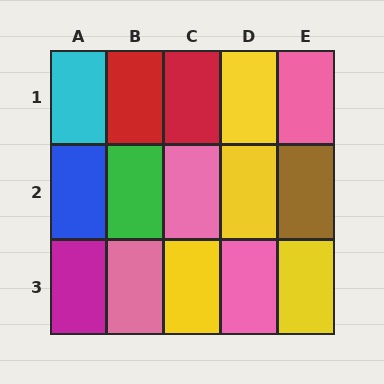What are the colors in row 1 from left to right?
Cyan, red, red, yellow, pink.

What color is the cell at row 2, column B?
Green.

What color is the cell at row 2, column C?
Pink.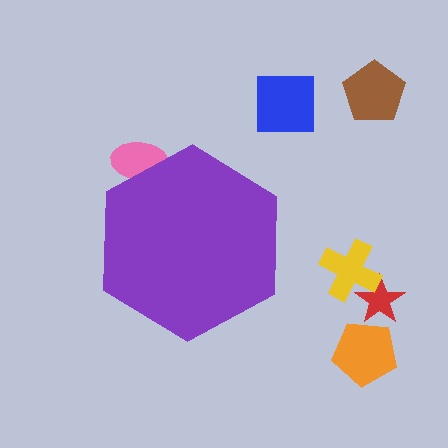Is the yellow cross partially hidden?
No, the yellow cross is fully visible.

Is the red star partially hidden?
No, the red star is fully visible.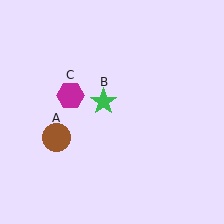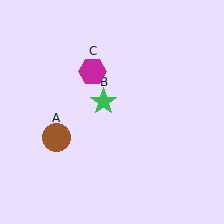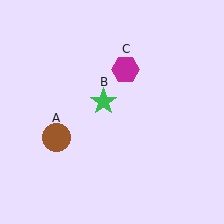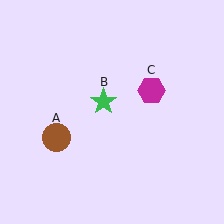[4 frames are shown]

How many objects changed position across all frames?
1 object changed position: magenta hexagon (object C).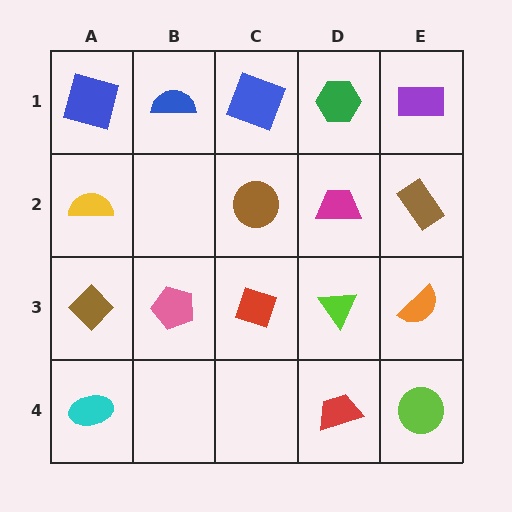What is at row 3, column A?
A brown diamond.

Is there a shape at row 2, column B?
No, that cell is empty.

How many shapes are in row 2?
4 shapes.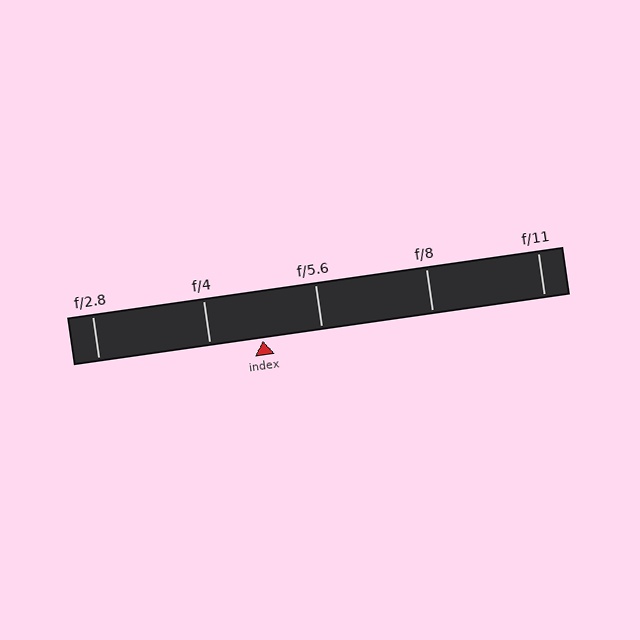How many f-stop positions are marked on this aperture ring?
There are 5 f-stop positions marked.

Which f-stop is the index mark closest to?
The index mark is closest to f/4.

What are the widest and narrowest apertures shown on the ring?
The widest aperture shown is f/2.8 and the narrowest is f/11.